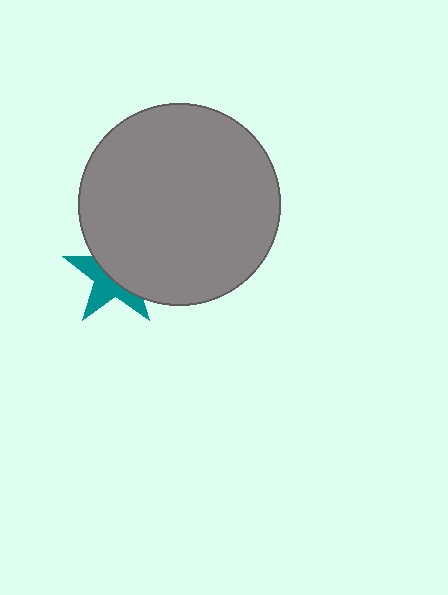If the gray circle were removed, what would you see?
You would see the complete teal star.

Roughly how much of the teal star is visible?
A small part of it is visible (roughly 45%).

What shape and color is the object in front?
The object in front is a gray circle.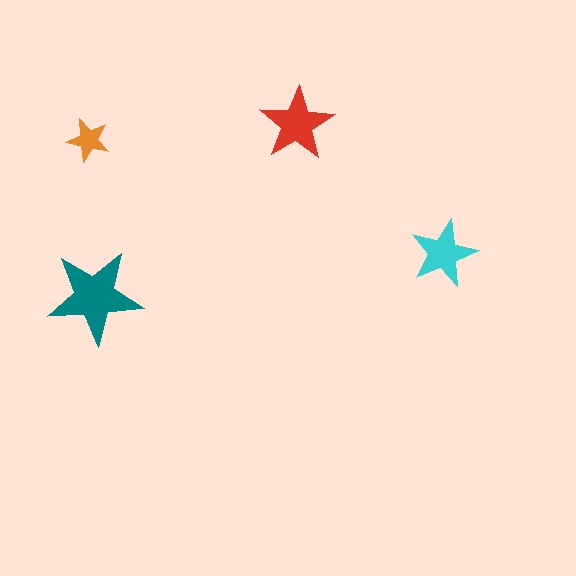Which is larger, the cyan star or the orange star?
The cyan one.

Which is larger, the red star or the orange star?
The red one.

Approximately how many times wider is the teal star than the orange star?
About 2 times wider.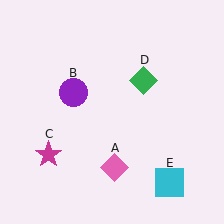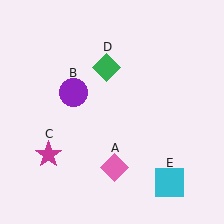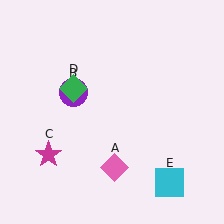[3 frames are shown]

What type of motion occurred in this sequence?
The green diamond (object D) rotated counterclockwise around the center of the scene.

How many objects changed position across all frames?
1 object changed position: green diamond (object D).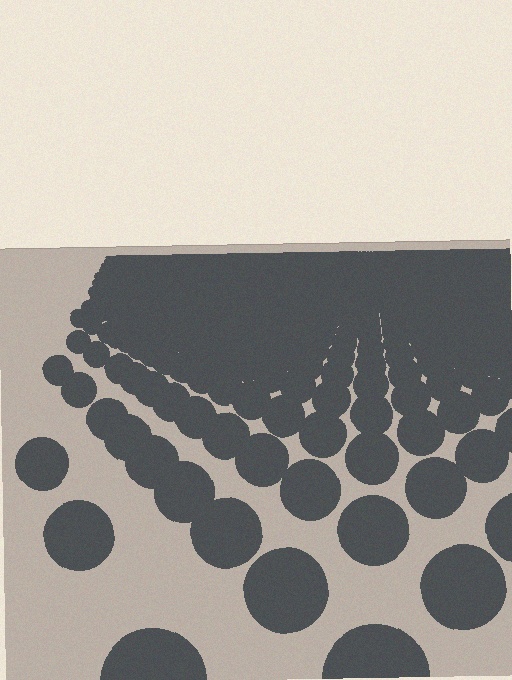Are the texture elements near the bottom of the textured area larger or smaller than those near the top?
Larger. Near the bottom, elements are closer to the viewer and appear at a bigger on-screen size.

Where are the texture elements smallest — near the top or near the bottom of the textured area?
Near the top.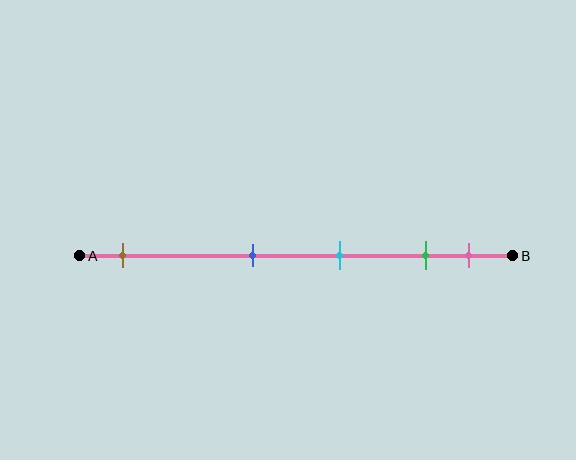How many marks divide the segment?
There are 5 marks dividing the segment.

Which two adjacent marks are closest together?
The green and pink marks are the closest adjacent pair.